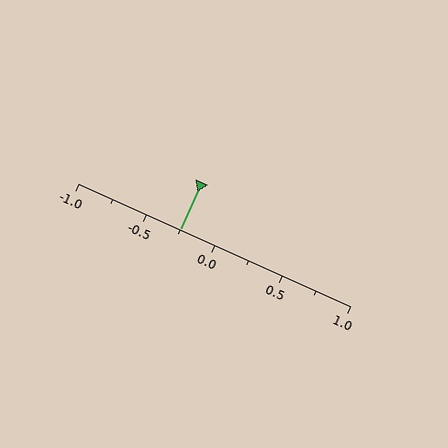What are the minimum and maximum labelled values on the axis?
The axis runs from -1.0 to 1.0.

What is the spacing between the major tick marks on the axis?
The major ticks are spaced 0.5 apart.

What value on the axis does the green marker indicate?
The marker indicates approximately -0.25.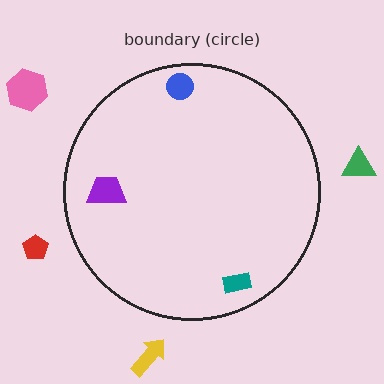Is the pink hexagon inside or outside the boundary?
Outside.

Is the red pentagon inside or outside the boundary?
Outside.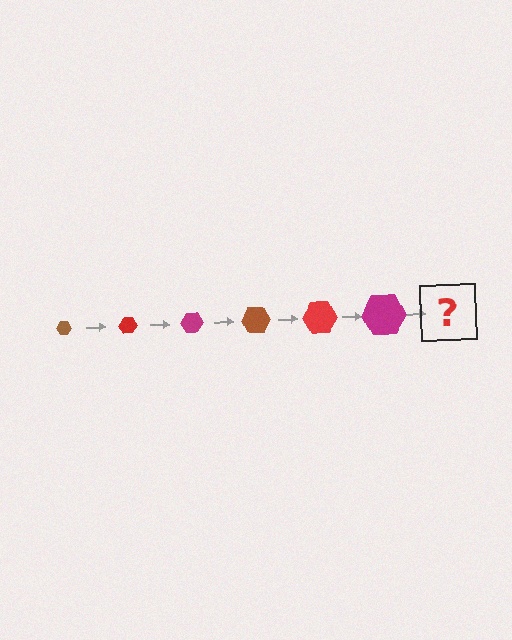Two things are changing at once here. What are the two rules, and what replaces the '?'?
The two rules are that the hexagon grows larger each step and the color cycles through brown, red, and magenta. The '?' should be a brown hexagon, larger than the previous one.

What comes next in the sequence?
The next element should be a brown hexagon, larger than the previous one.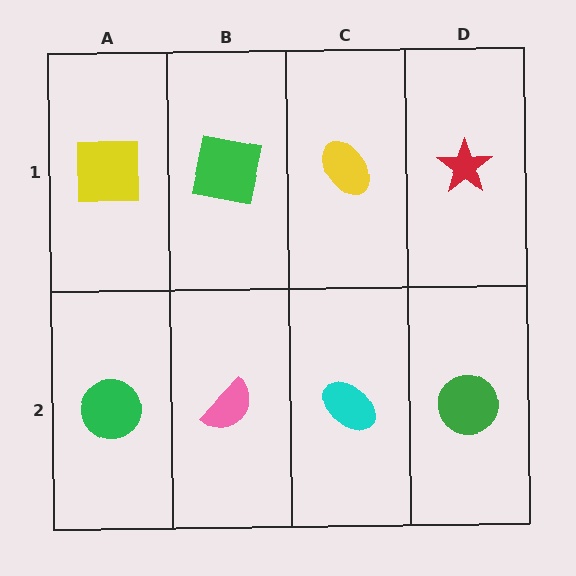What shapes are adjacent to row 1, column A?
A green circle (row 2, column A), a green square (row 1, column B).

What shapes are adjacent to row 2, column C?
A yellow ellipse (row 1, column C), a pink semicircle (row 2, column B), a green circle (row 2, column D).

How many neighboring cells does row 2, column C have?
3.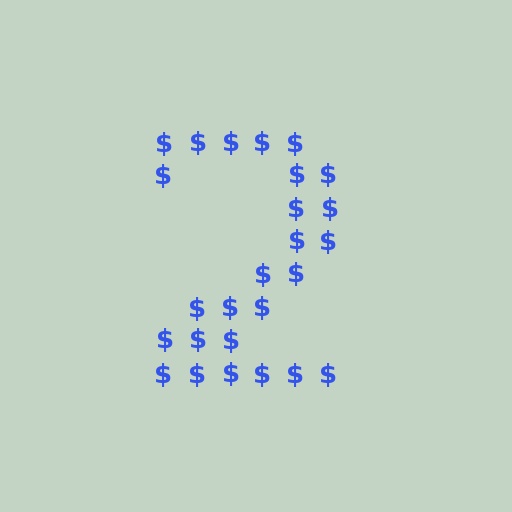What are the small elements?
The small elements are dollar signs.